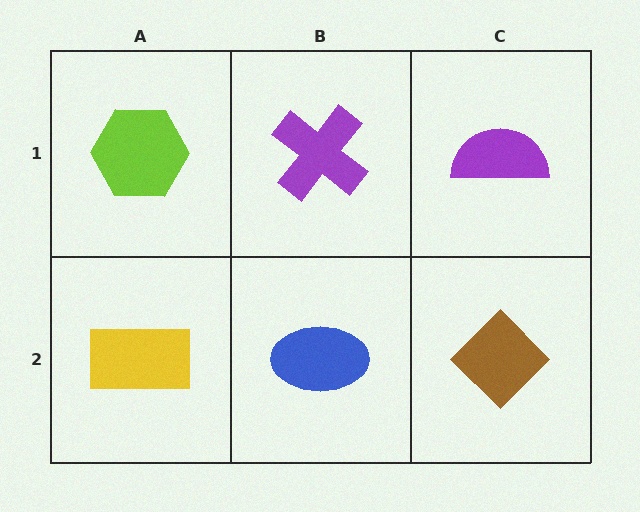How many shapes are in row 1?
3 shapes.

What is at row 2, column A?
A yellow rectangle.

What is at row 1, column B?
A purple cross.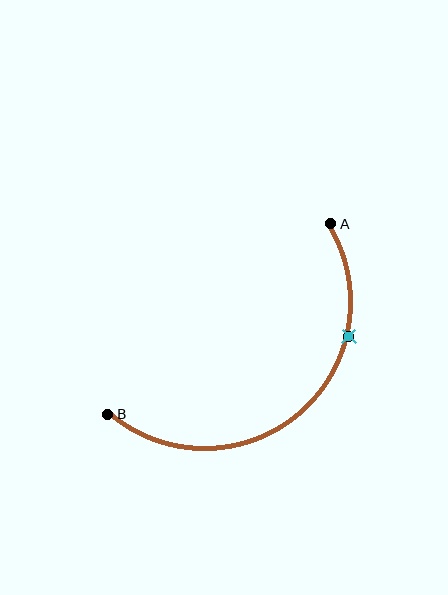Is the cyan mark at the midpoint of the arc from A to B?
No. The cyan mark lies on the arc but is closer to endpoint A. The arc midpoint would be at the point on the curve equidistant along the arc from both A and B.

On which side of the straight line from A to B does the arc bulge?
The arc bulges below and to the right of the straight line connecting A and B.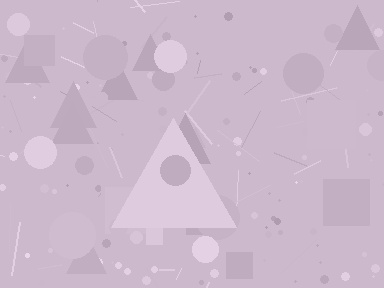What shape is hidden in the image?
A triangle is hidden in the image.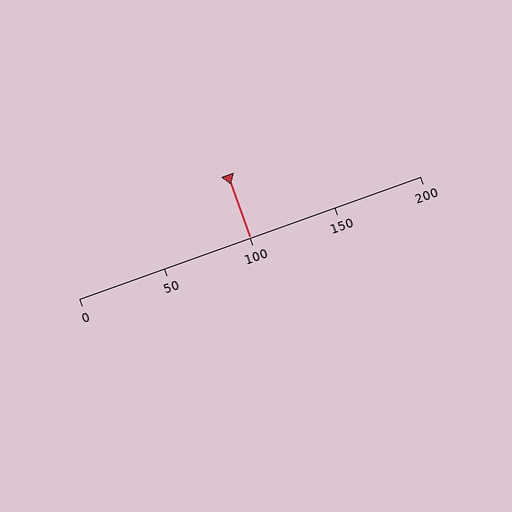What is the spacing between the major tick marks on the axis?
The major ticks are spaced 50 apart.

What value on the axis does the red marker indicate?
The marker indicates approximately 100.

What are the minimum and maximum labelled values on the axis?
The axis runs from 0 to 200.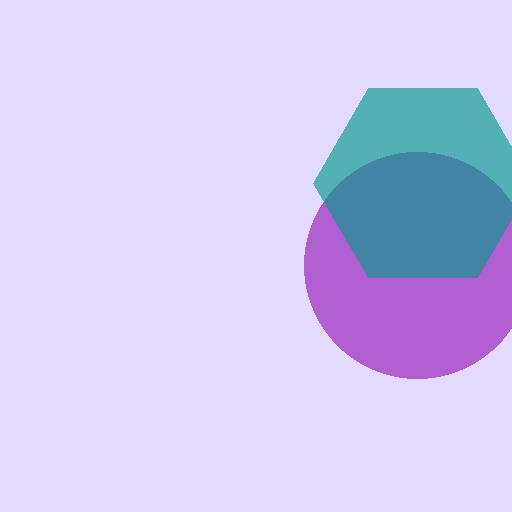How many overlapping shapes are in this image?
There are 2 overlapping shapes in the image.